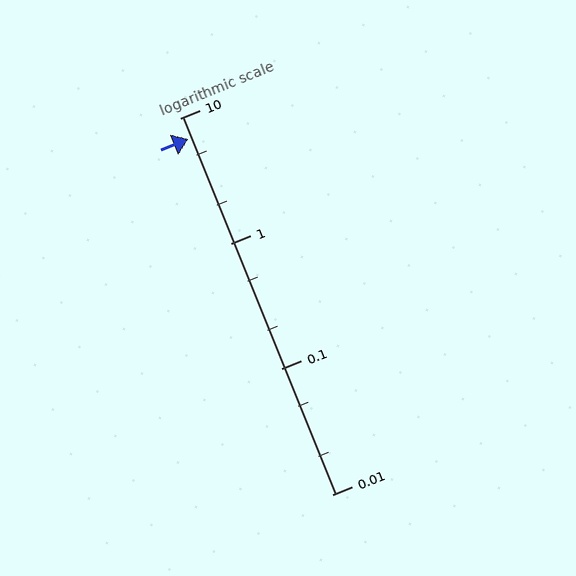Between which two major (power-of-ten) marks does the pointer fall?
The pointer is between 1 and 10.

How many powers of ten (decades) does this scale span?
The scale spans 3 decades, from 0.01 to 10.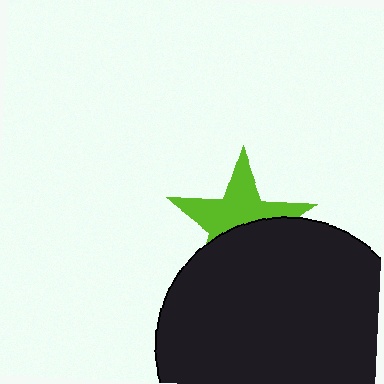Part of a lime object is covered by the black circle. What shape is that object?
It is a star.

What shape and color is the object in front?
The object in front is a black circle.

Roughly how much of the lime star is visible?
About half of it is visible (roughly 53%).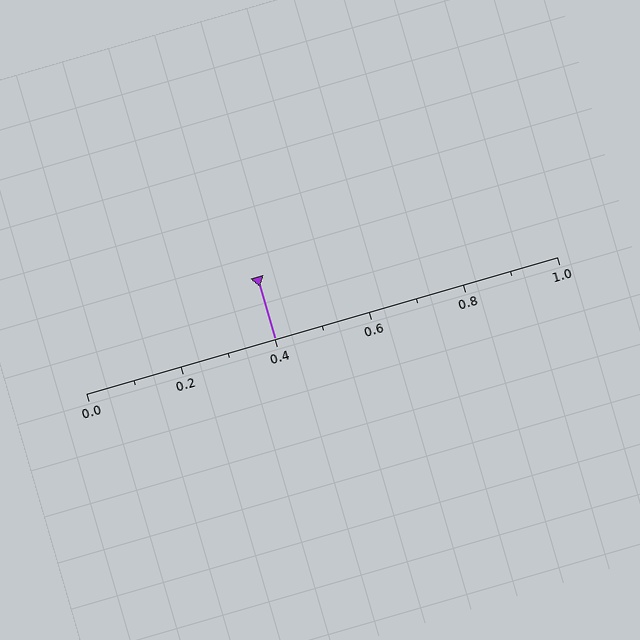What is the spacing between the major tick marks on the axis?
The major ticks are spaced 0.2 apart.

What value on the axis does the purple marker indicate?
The marker indicates approximately 0.4.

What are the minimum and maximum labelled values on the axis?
The axis runs from 0.0 to 1.0.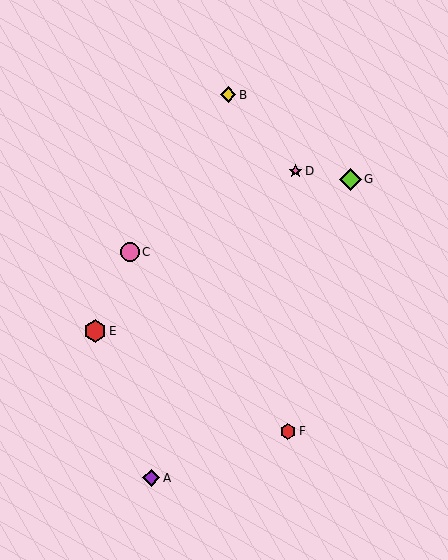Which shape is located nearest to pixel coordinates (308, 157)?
The pink star (labeled D) at (295, 171) is nearest to that location.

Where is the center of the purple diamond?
The center of the purple diamond is at (151, 478).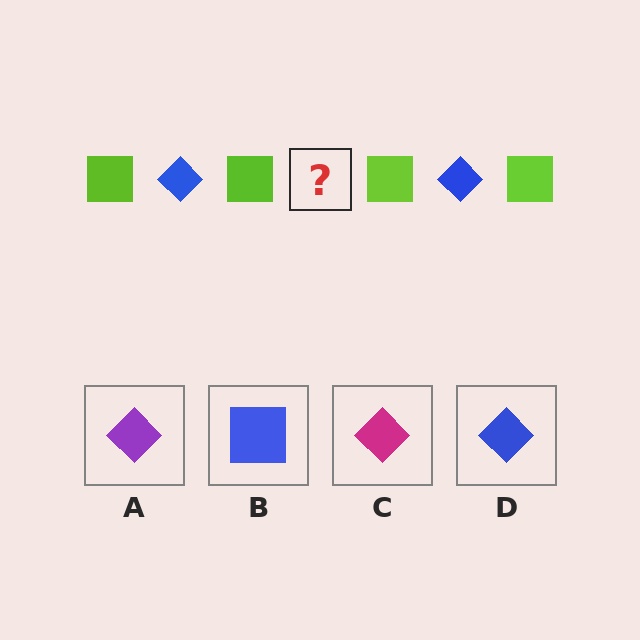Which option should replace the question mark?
Option D.